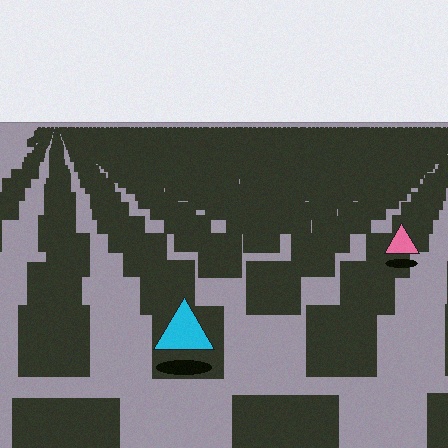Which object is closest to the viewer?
The cyan triangle is closest. The texture marks near it are larger and more spread out.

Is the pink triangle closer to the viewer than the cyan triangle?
No. The cyan triangle is closer — you can tell from the texture gradient: the ground texture is coarser near it.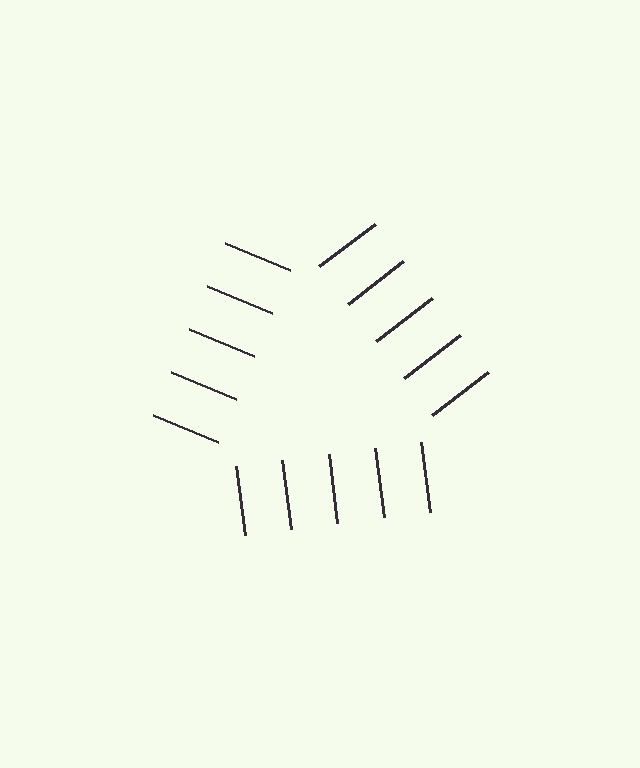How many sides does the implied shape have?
3 sides — the line-ends trace a triangle.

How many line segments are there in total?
15 — 5 along each of the 3 edges.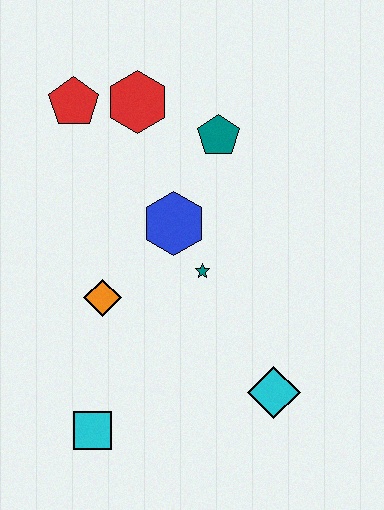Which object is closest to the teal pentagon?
The red hexagon is closest to the teal pentagon.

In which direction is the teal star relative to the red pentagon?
The teal star is below the red pentagon.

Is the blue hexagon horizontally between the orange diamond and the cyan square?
No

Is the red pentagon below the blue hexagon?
No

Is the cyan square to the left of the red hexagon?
Yes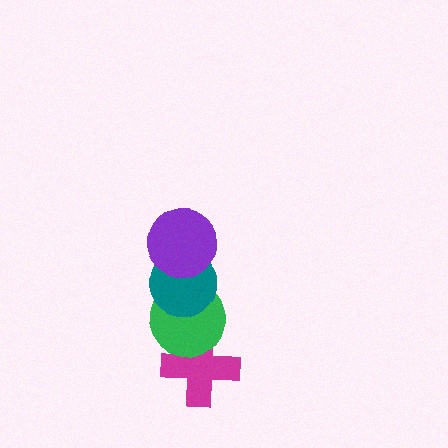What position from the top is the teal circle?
The teal circle is 2nd from the top.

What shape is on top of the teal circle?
The purple circle is on top of the teal circle.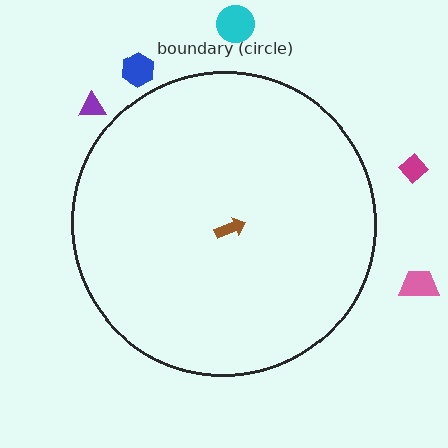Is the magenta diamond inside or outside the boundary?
Outside.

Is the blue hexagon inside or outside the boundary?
Outside.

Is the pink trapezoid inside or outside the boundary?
Outside.